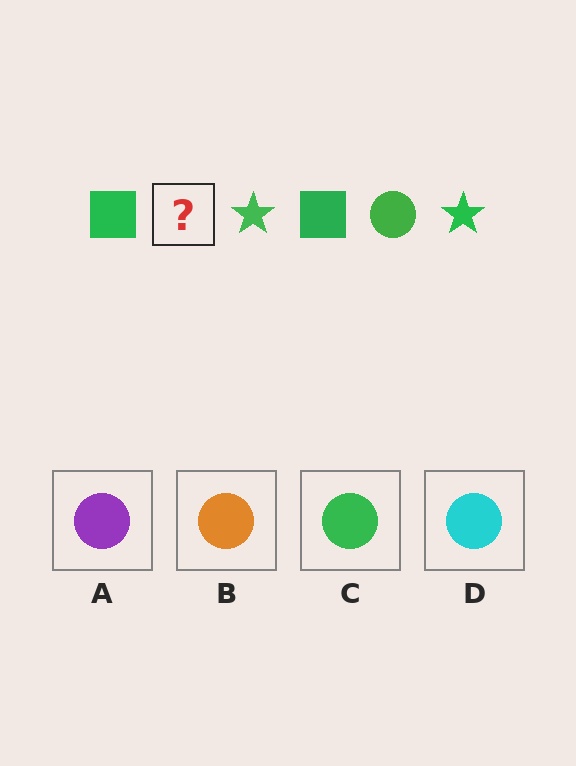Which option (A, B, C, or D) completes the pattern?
C.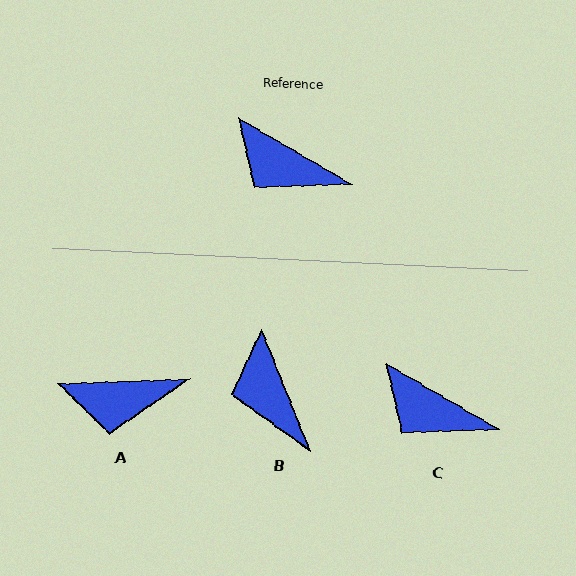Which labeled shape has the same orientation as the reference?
C.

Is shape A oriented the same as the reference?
No, it is off by about 33 degrees.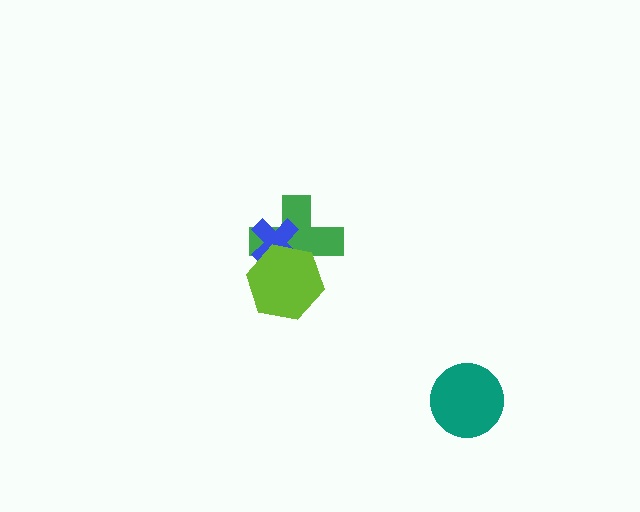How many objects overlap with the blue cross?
2 objects overlap with the blue cross.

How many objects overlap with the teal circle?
0 objects overlap with the teal circle.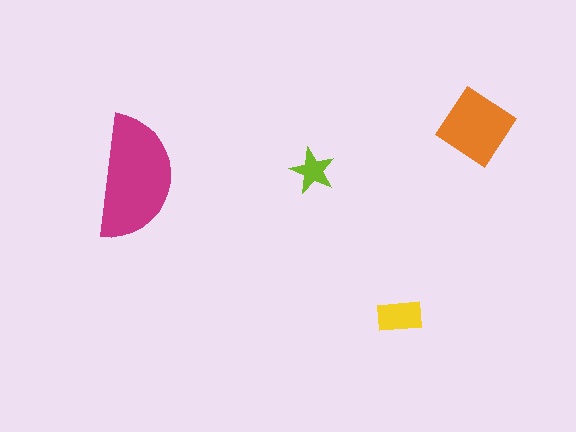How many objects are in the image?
There are 4 objects in the image.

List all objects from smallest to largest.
The lime star, the yellow rectangle, the orange diamond, the magenta semicircle.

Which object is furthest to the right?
The orange diamond is rightmost.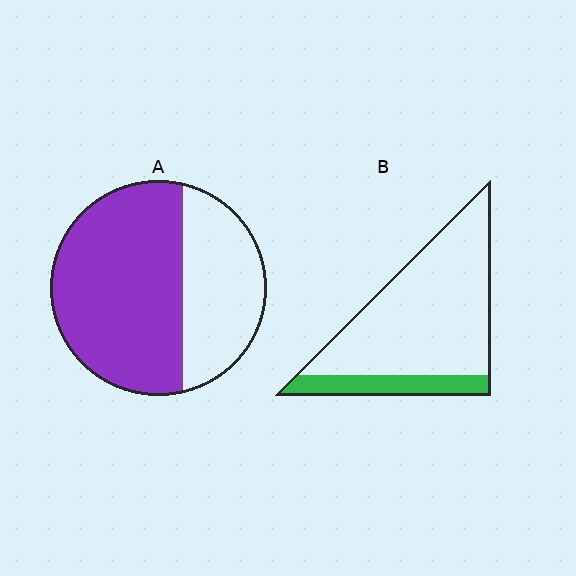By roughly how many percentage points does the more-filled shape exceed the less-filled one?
By roughly 45 percentage points (A over B).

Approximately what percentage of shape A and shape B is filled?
A is approximately 65% and B is approximately 20%.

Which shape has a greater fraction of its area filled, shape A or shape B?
Shape A.